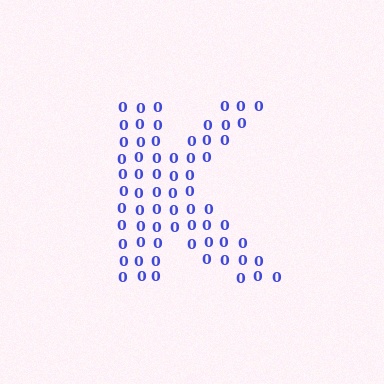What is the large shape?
The large shape is the letter K.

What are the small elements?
The small elements are digit 0's.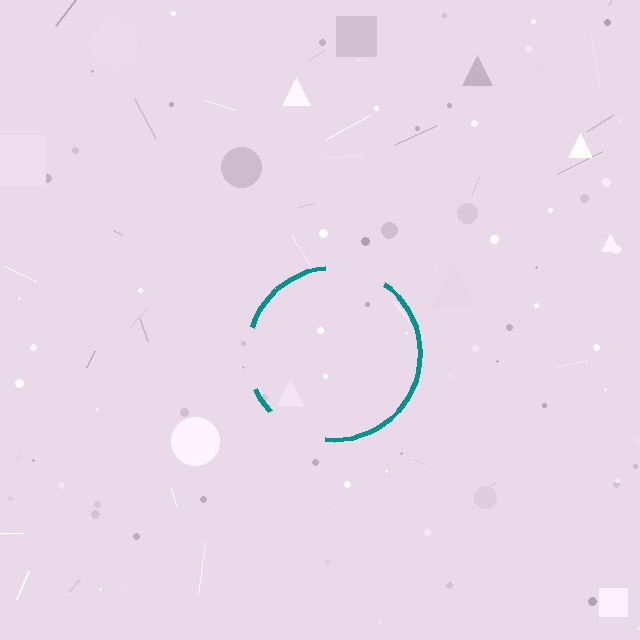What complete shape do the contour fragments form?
The contour fragments form a circle.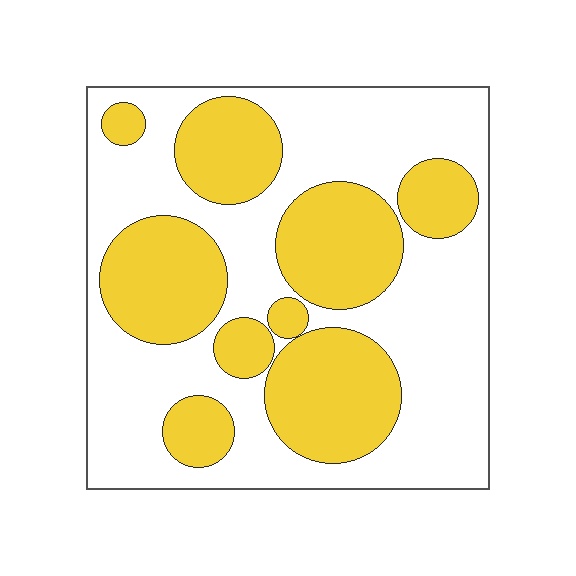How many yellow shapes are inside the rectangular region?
9.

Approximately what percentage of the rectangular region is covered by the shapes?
Approximately 40%.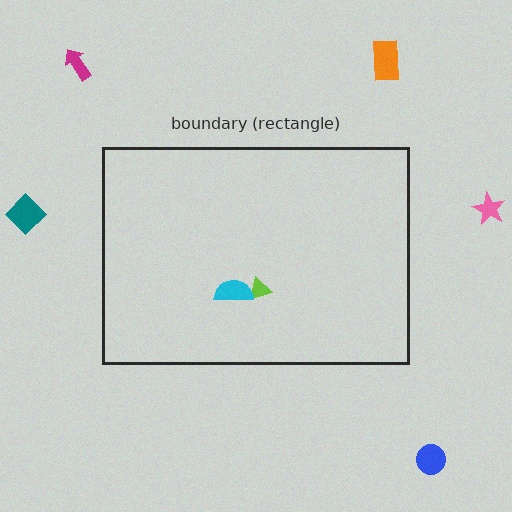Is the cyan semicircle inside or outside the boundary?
Inside.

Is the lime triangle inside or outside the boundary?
Inside.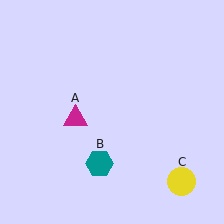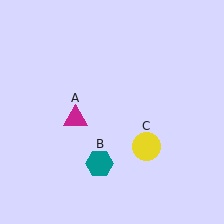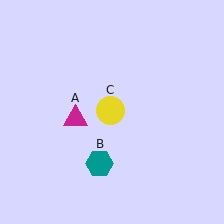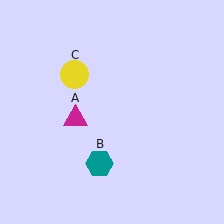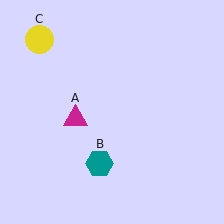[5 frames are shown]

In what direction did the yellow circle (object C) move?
The yellow circle (object C) moved up and to the left.